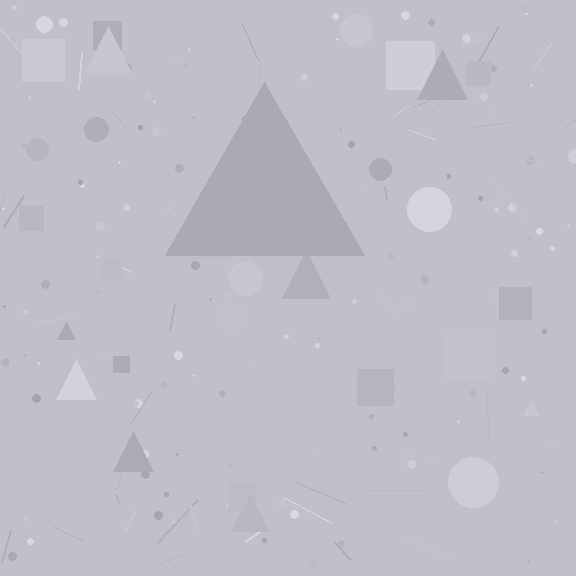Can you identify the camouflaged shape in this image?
The camouflaged shape is a triangle.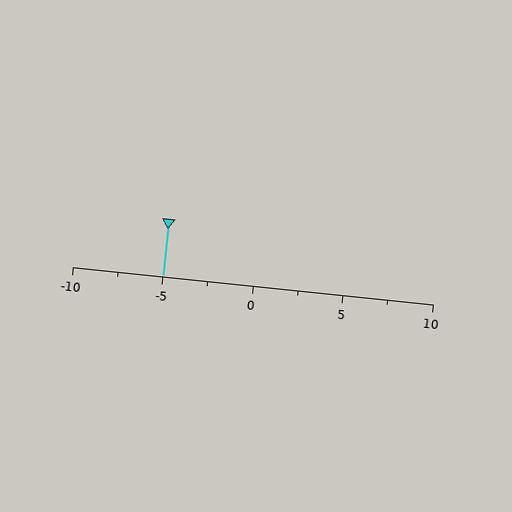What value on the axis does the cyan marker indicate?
The marker indicates approximately -5.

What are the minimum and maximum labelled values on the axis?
The axis runs from -10 to 10.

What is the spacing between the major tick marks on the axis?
The major ticks are spaced 5 apart.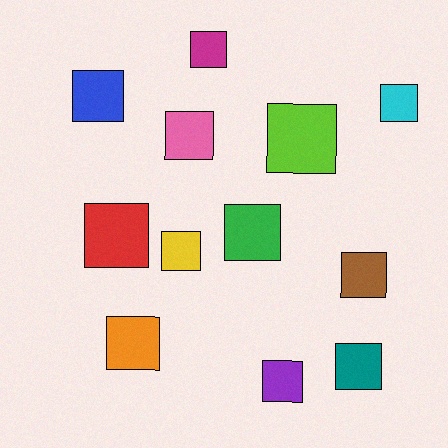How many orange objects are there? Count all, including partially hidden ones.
There is 1 orange object.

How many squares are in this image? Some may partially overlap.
There are 12 squares.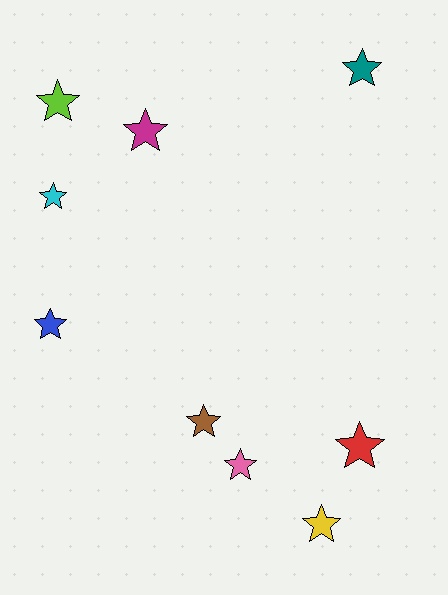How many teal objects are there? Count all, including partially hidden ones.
There is 1 teal object.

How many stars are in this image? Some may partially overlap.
There are 9 stars.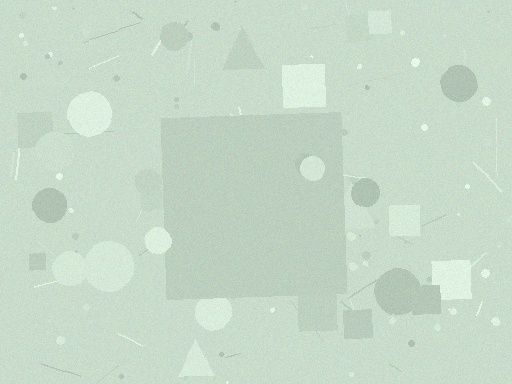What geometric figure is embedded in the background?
A square is embedded in the background.